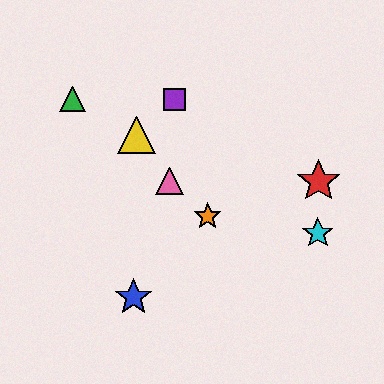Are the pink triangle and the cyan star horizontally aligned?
No, the pink triangle is at y≈181 and the cyan star is at y≈233.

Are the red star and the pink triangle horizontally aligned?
Yes, both are at y≈181.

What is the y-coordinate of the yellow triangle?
The yellow triangle is at y≈135.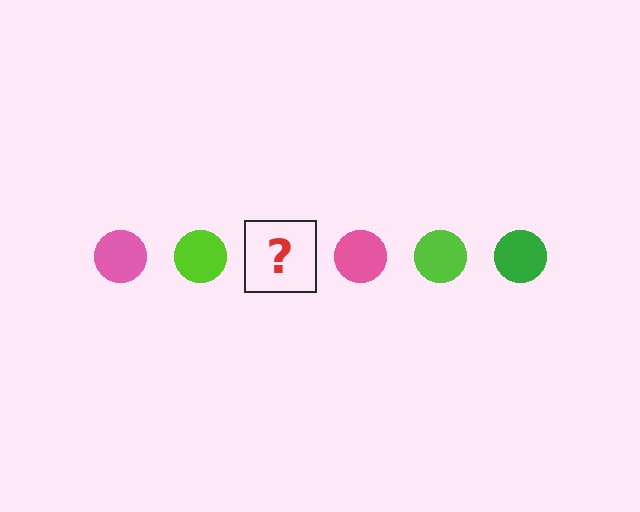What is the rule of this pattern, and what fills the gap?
The rule is that the pattern cycles through pink, lime, green circles. The gap should be filled with a green circle.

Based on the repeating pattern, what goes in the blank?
The blank should be a green circle.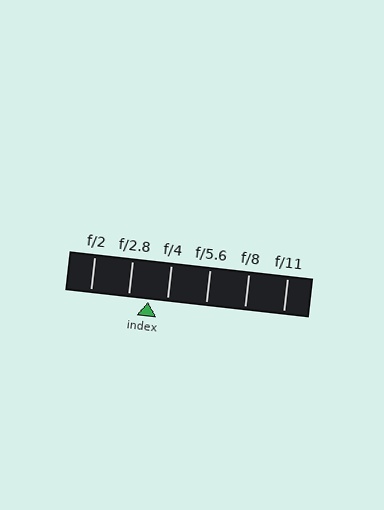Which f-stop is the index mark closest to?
The index mark is closest to f/2.8.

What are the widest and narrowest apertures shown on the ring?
The widest aperture shown is f/2 and the narrowest is f/11.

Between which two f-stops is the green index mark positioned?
The index mark is between f/2.8 and f/4.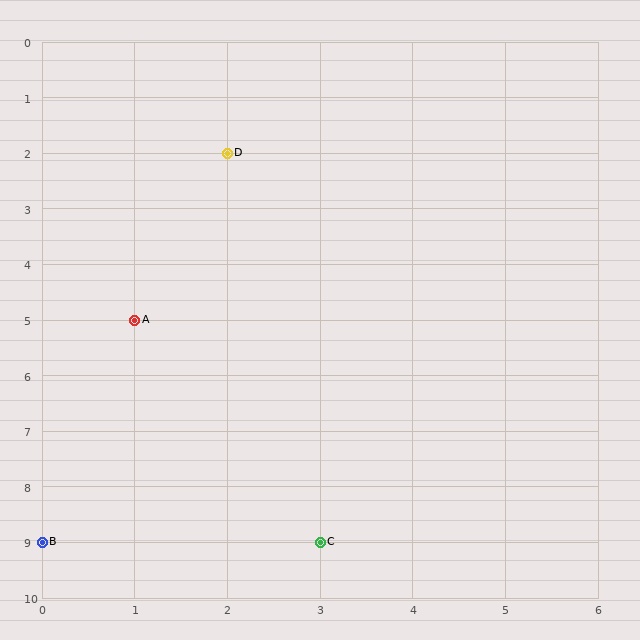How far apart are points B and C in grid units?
Points B and C are 3 columns apart.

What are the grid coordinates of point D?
Point D is at grid coordinates (2, 2).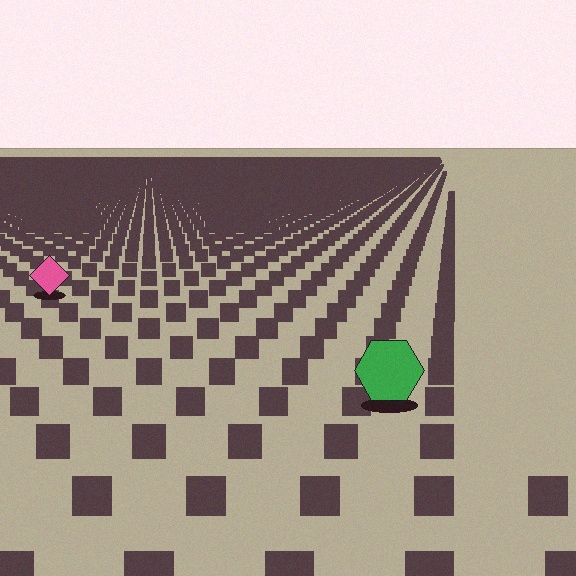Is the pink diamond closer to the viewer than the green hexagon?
No. The green hexagon is closer — you can tell from the texture gradient: the ground texture is coarser near it.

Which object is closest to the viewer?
The green hexagon is closest. The texture marks near it are larger and more spread out.